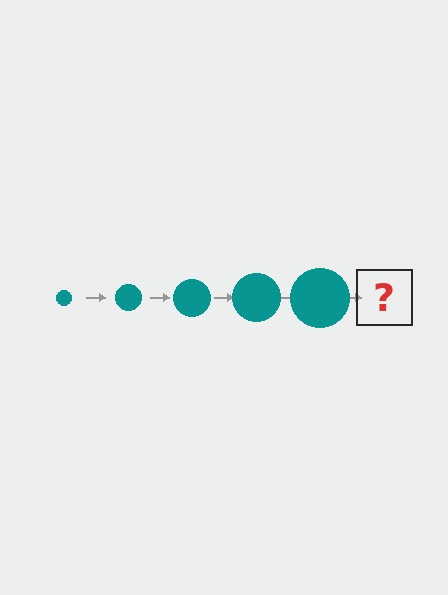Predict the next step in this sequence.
The next step is a teal circle, larger than the previous one.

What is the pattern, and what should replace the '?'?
The pattern is that the circle gets progressively larger each step. The '?' should be a teal circle, larger than the previous one.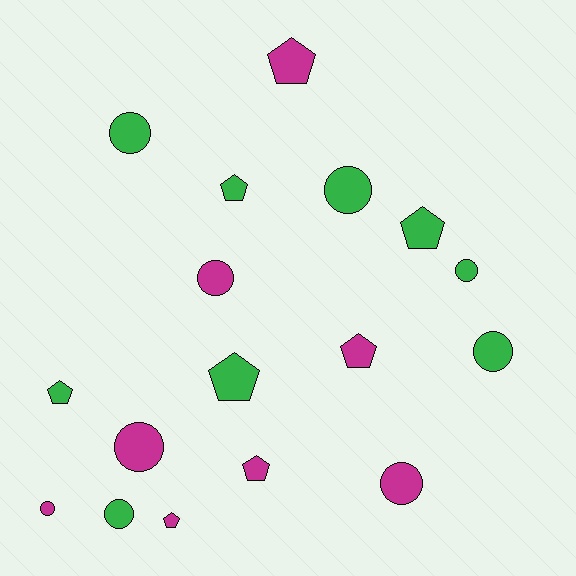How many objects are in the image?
There are 17 objects.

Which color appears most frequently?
Green, with 9 objects.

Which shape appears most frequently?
Circle, with 9 objects.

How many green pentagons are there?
There are 4 green pentagons.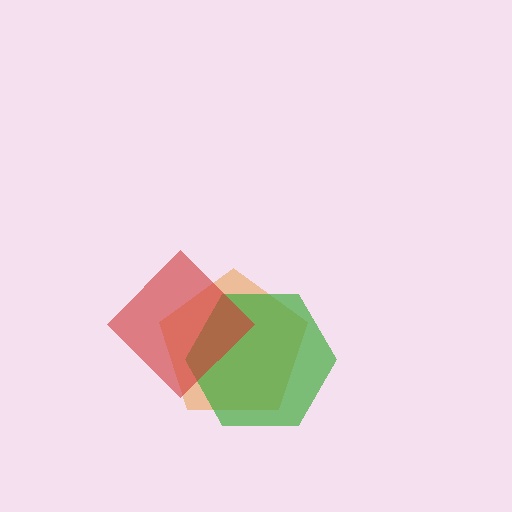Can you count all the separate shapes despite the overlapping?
Yes, there are 3 separate shapes.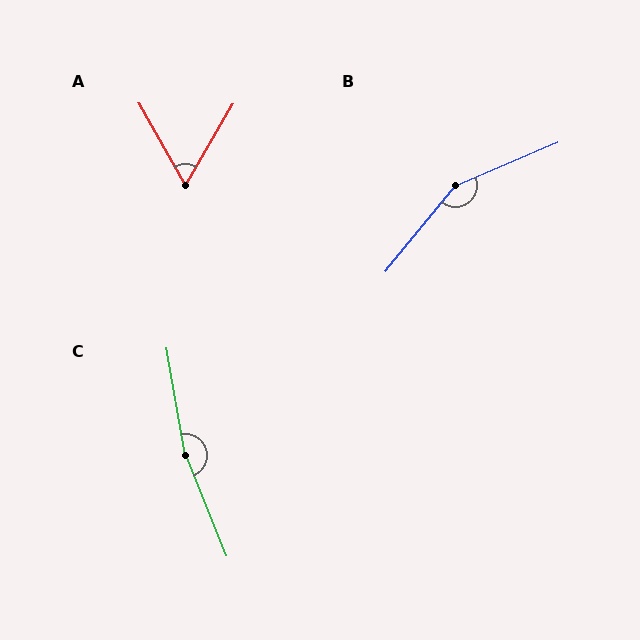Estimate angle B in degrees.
Approximately 152 degrees.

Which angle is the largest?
C, at approximately 168 degrees.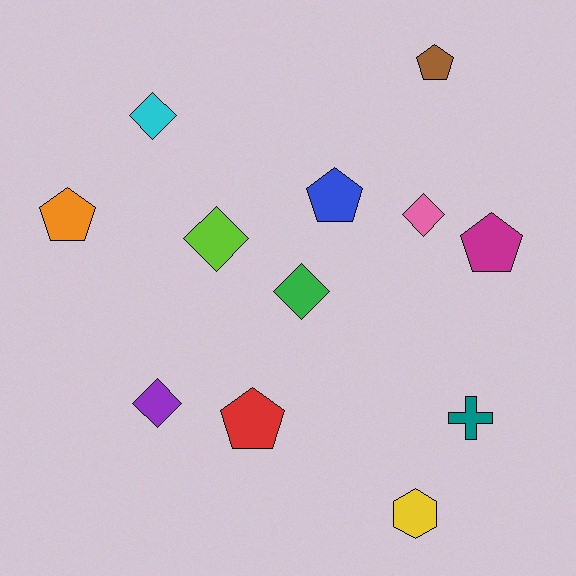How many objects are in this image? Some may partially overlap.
There are 12 objects.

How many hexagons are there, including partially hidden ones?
There is 1 hexagon.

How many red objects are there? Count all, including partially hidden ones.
There is 1 red object.